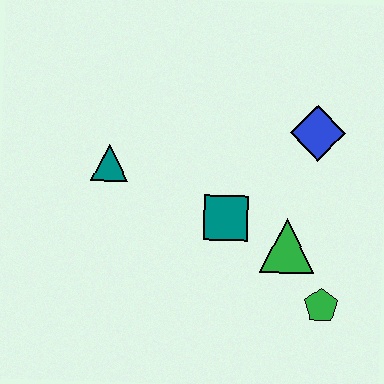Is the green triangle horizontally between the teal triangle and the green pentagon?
Yes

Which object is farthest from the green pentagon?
The teal triangle is farthest from the green pentagon.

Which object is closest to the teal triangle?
The teal square is closest to the teal triangle.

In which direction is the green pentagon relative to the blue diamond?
The green pentagon is below the blue diamond.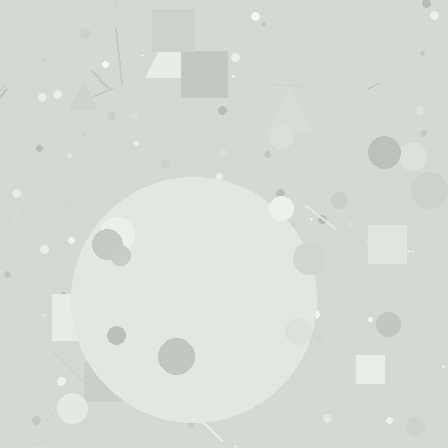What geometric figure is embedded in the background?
A circle is embedded in the background.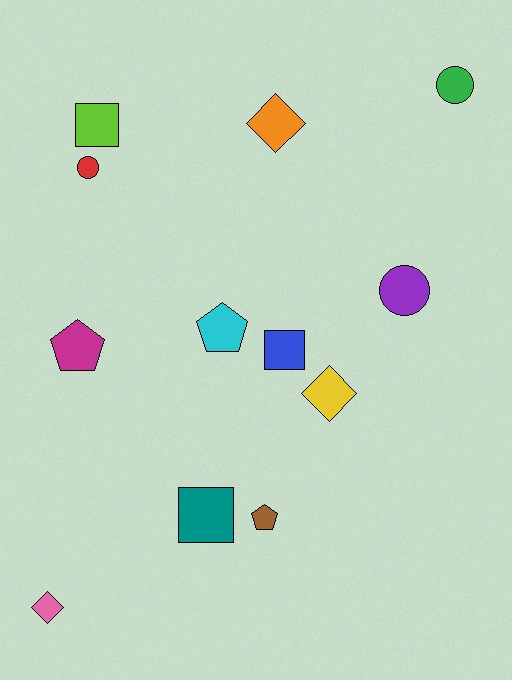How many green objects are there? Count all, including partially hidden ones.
There is 1 green object.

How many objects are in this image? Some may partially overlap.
There are 12 objects.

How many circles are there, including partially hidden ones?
There are 3 circles.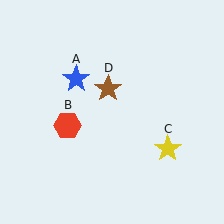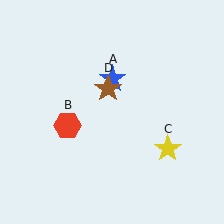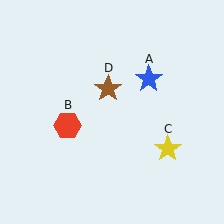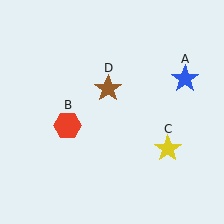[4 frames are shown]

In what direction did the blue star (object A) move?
The blue star (object A) moved right.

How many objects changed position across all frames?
1 object changed position: blue star (object A).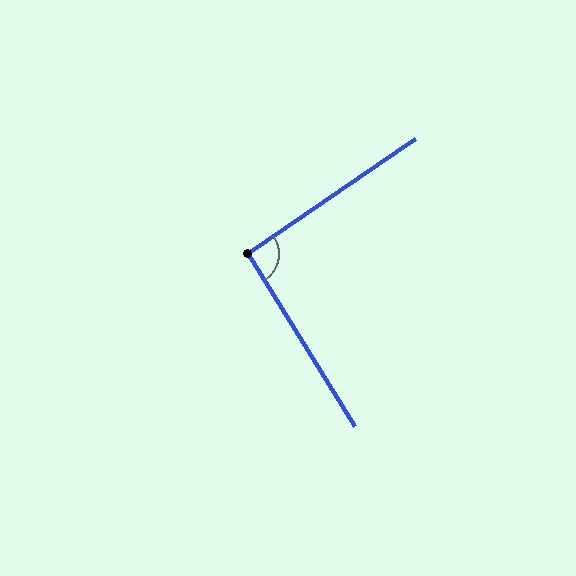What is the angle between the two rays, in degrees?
Approximately 93 degrees.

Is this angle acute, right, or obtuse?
It is approximately a right angle.